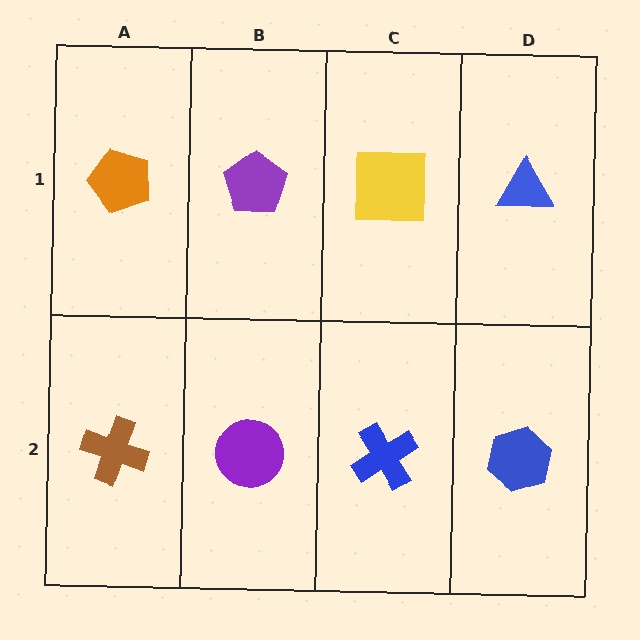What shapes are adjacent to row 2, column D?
A blue triangle (row 1, column D), a blue cross (row 2, column C).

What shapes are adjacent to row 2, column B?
A purple pentagon (row 1, column B), a brown cross (row 2, column A), a blue cross (row 2, column C).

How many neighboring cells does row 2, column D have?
2.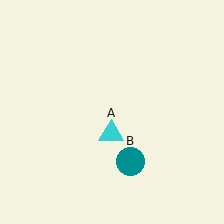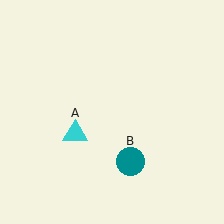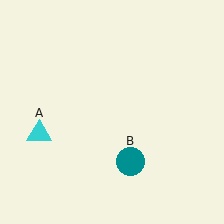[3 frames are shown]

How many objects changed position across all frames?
1 object changed position: cyan triangle (object A).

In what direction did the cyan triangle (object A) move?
The cyan triangle (object A) moved left.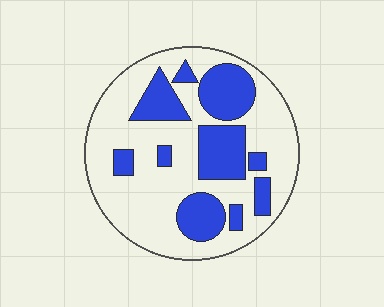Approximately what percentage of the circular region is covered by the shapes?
Approximately 30%.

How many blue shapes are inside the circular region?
10.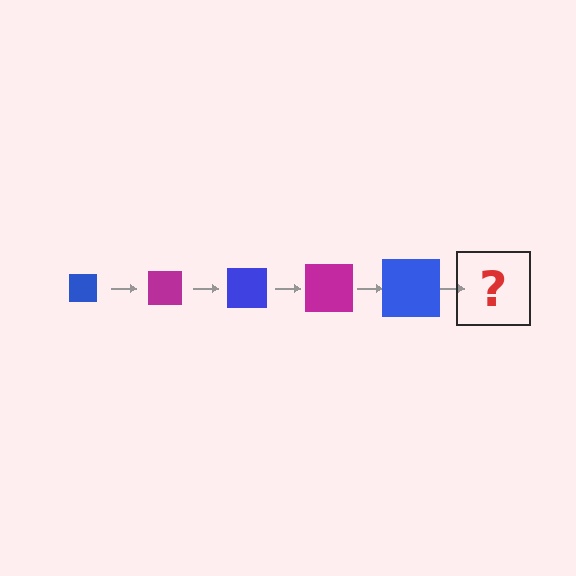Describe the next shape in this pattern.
It should be a magenta square, larger than the previous one.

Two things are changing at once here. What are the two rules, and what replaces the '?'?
The two rules are that the square grows larger each step and the color cycles through blue and magenta. The '?' should be a magenta square, larger than the previous one.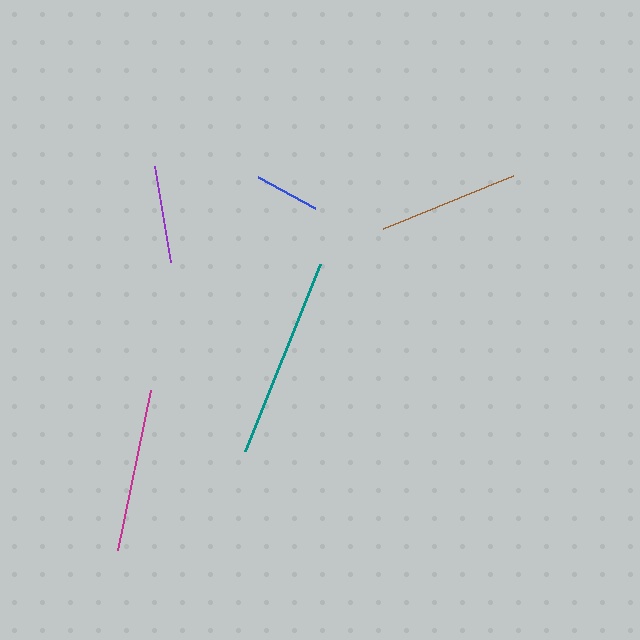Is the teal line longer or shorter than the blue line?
The teal line is longer than the blue line.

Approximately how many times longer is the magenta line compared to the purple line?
The magenta line is approximately 1.7 times the length of the purple line.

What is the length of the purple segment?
The purple segment is approximately 97 pixels long.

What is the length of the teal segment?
The teal segment is approximately 202 pixels long.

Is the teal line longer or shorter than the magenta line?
The teal line is longer than the magenta line.